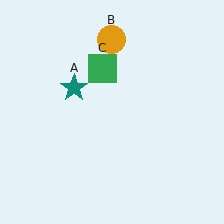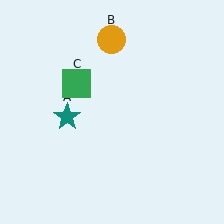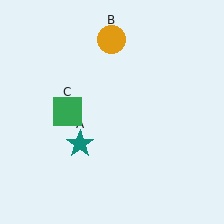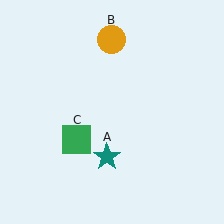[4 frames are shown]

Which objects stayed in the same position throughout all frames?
Orange circle (object B) remained stationary.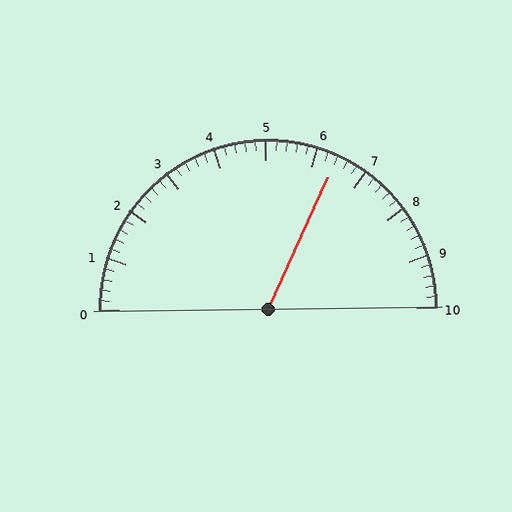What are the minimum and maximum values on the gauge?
The gauge ranges from 0 to 10.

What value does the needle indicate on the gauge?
The needle indicates approximately 6.4.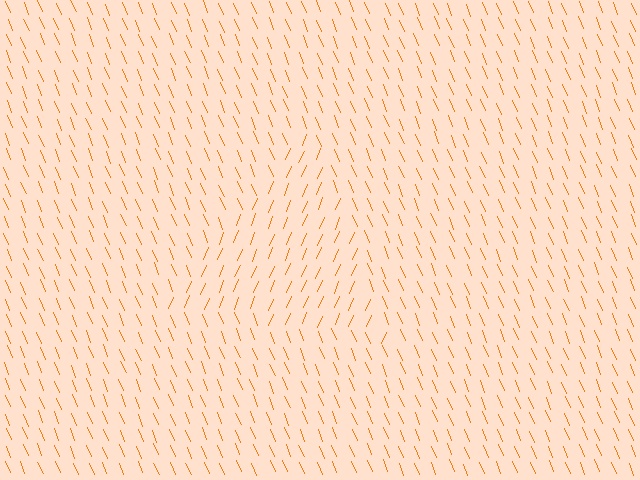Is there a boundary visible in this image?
Yes, there is a texture boundary formed by a change in line orientation.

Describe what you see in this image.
The image is filled with small orange line segments. A triangle region in the image has lines oriented differently from the surrounding lines, creating a visible texture boundary.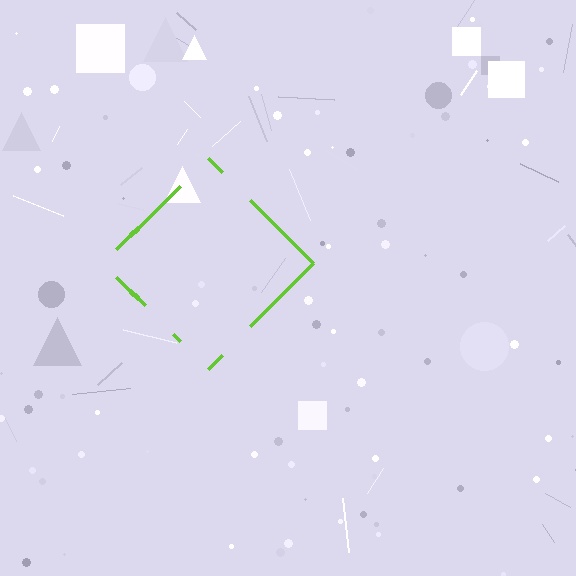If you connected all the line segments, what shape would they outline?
They would outline a diamond.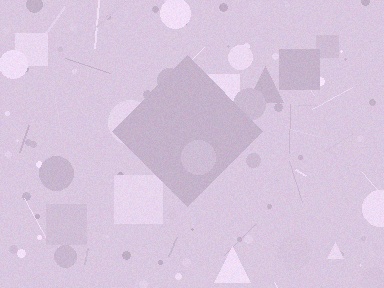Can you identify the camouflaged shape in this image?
The camouflaged shape is a diamond.